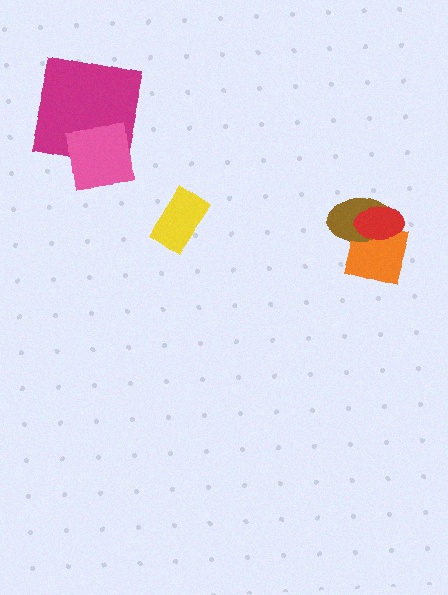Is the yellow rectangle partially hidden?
No, no other shape covers it.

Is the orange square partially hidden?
Yes, it is partially covered by another shape.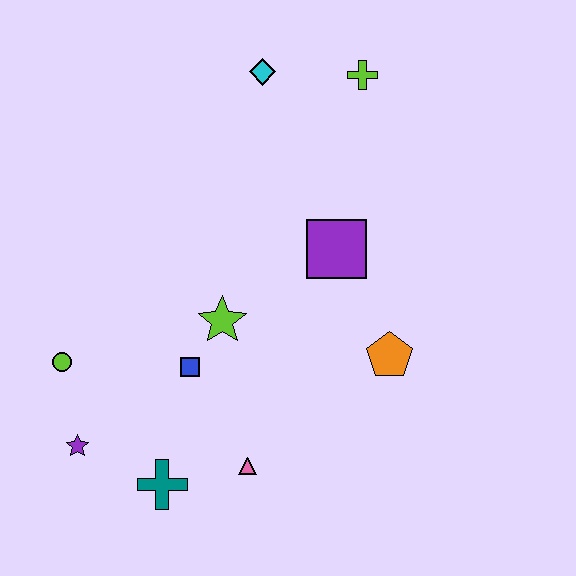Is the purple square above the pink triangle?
Yes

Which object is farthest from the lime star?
The lime cross is farthest from the lime star.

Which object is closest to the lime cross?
The cyan diamond is closest to the lime cross.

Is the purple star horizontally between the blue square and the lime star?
No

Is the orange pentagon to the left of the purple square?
No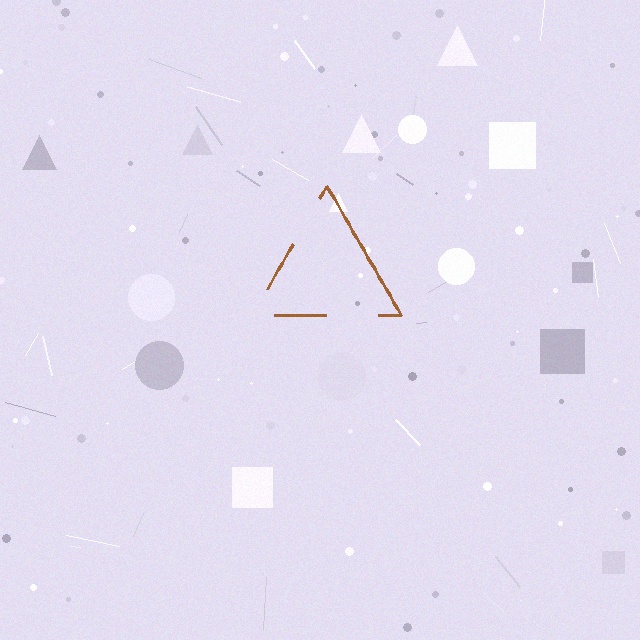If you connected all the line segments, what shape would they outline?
They would outline a triangle.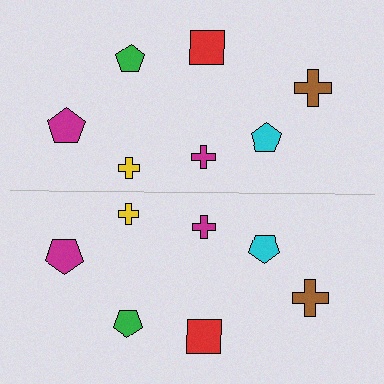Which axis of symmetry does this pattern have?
The pattern has a horizontal axis of symmetry running through the center of the image.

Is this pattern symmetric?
Yes, this pattern has bilateral (reflection) symmetry.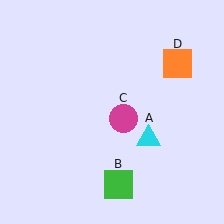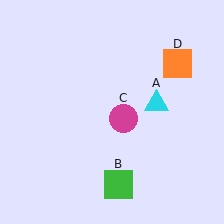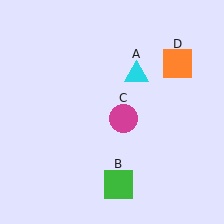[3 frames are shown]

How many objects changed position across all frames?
1 object changed position: cyan triangle (object A).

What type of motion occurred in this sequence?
The cyan triangle (object A) rotated counterclockwise around the center of the scene.